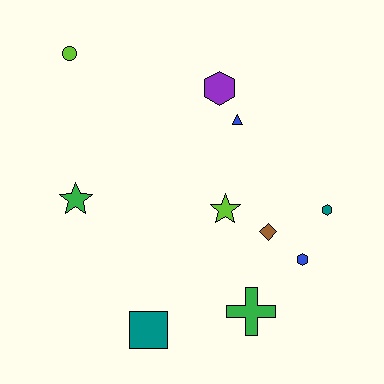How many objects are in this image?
There are 10 objects.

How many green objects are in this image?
There are 2 green objects.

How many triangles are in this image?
There is 1 triangle.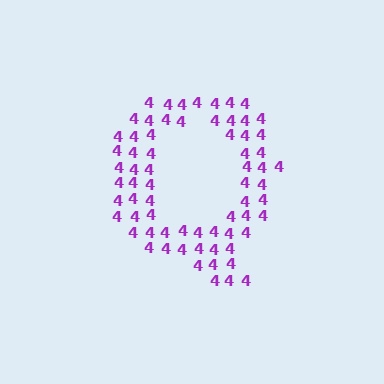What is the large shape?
The large shape is the letter Q.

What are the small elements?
The small elements are digit 4's.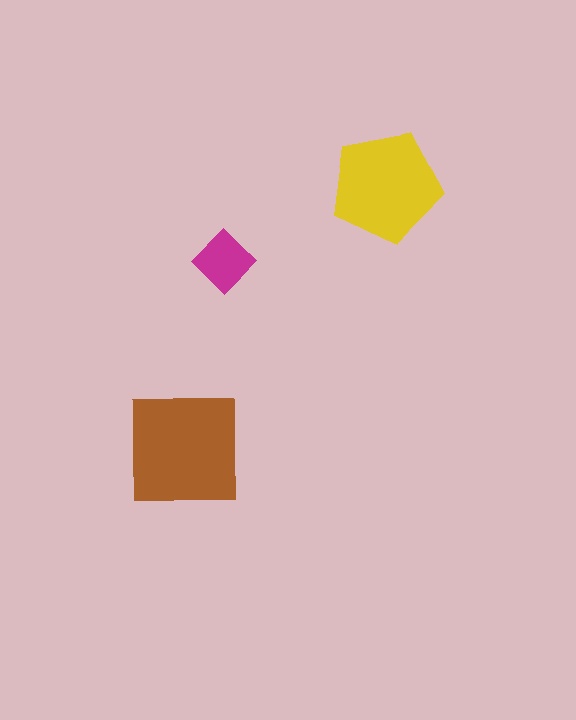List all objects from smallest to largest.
The magenta diamond, the yellow pentagon, the brown square.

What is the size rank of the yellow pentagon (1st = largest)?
2nd.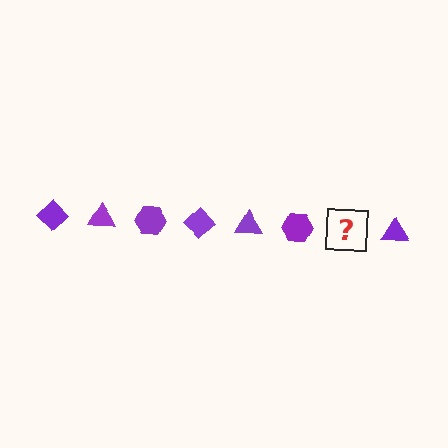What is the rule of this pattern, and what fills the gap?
The rule is that the pattern cycles through diamond, triangle, hexagon shapes in purple. The gap should be filled with a purple diamond.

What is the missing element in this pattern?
The missing element is a purple diamond.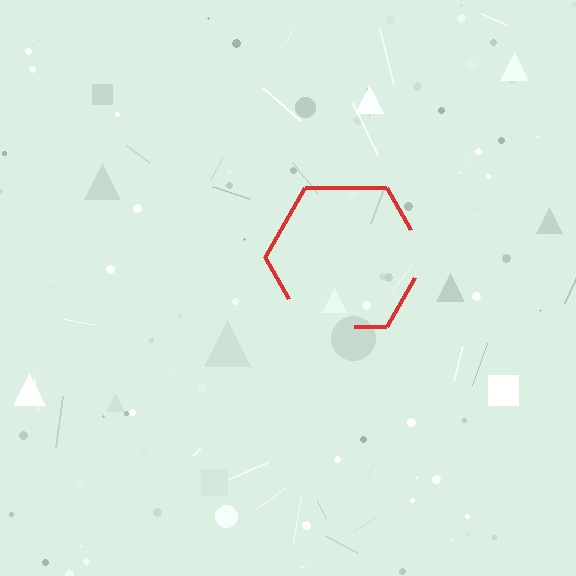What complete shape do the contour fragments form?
The contour fragments form a hexagon.